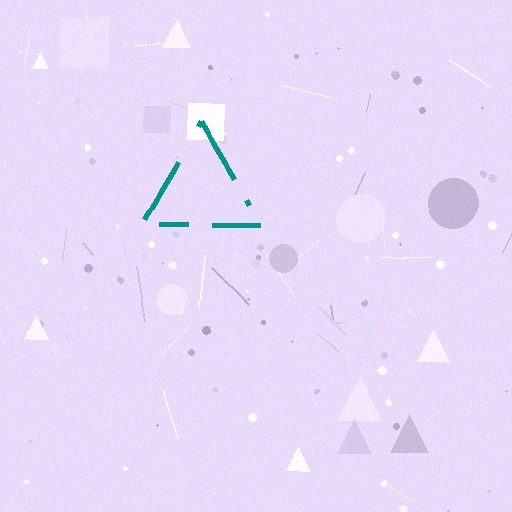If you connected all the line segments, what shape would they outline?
They would outline a triangle.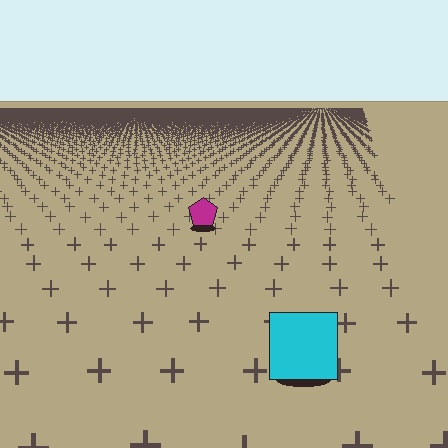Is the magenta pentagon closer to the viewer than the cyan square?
No. The cyan square is closer — you can tell from the texture gradient: the ground texture is coarser near it.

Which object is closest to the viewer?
The cyan square is closest. The texture marks near it are larger and more spread out.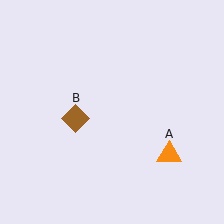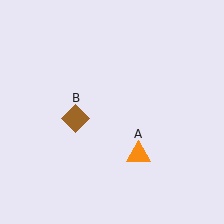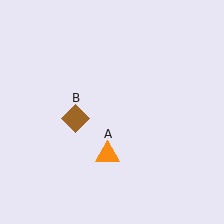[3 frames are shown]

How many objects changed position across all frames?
1 object changed position: orange triangle (object A).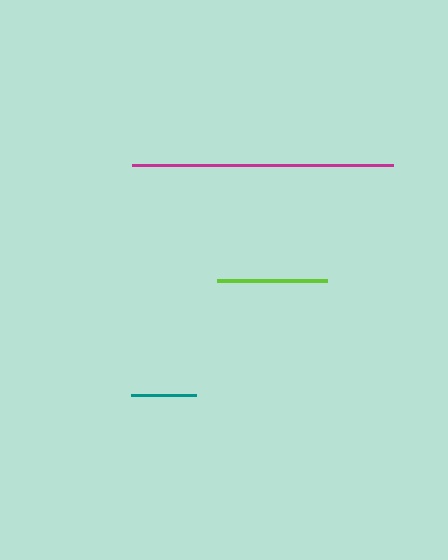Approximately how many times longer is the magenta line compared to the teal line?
The magenta line is approximately 4.0 times the length of the teal line.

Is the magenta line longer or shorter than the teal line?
The magenta line is longer than the teal line.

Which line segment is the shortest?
The teal line is the shortest at approximately 66 pixels.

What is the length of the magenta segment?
The magenta segment is approximately 261 pixels long.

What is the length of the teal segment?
The teal segment is approximately 66 pixels long.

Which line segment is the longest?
The magenta line is the longest at approximately 261 pixels.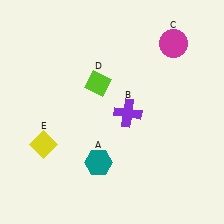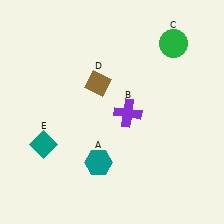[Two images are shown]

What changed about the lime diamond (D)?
In Image 1, D is lime. In Image 2, it changed to brown.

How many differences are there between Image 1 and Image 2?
There are 3 differences between the two images.